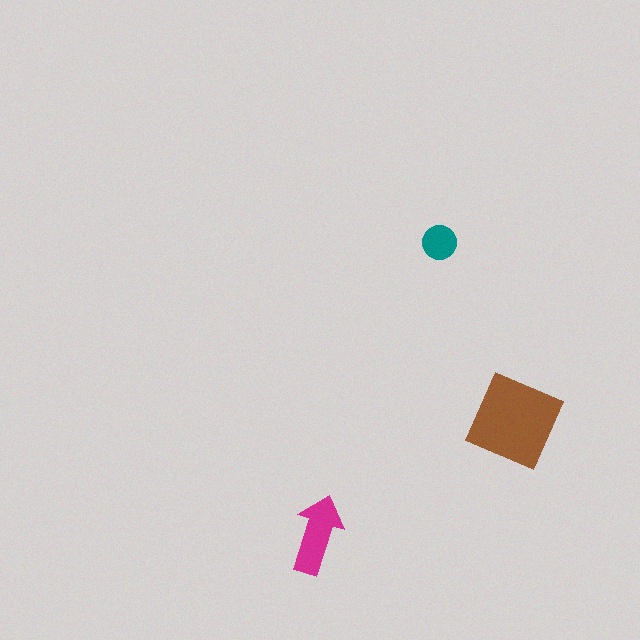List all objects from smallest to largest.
The teal circle, the magenta arrow, the brown square.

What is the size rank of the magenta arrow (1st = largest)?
2nd.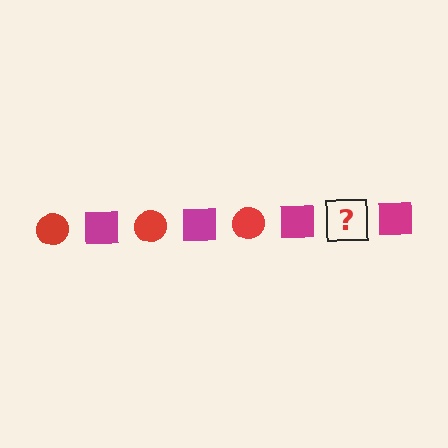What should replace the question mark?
The question mark should be replaced with a red circle.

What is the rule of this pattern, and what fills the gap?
The rule is that the pattern alternates between red circle and magenta square. The gap should be filled with a red circle.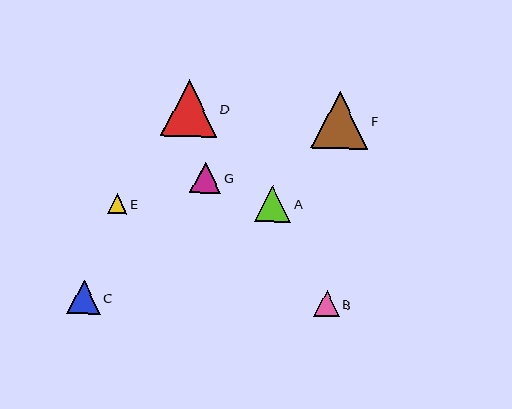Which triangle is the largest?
Triangle F is the largest with a size of approximately 57 pixels.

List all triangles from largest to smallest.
From largest to smallest: F, D, A, C, G, B, E.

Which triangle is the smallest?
Triangle E is the smallest with a size of approximately 19 pixels.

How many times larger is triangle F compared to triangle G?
Triangle F is approximately 1.9 times the size of triangle G.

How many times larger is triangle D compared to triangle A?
Triangle D is approximately 1.6 times the size of triangle A.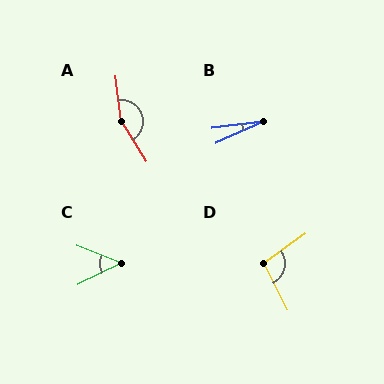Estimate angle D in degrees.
Approximately 99 degrees.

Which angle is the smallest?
B, at approximately 17 degrees.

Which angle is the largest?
A, at approximately 155 degrees.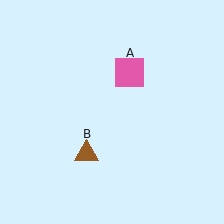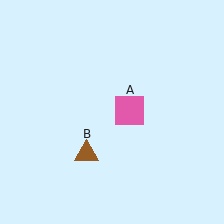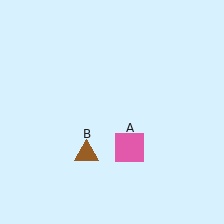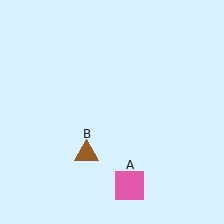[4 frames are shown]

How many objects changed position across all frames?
1 object changed position: pink square (object A).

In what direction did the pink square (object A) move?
The pink square (object A) moved down.